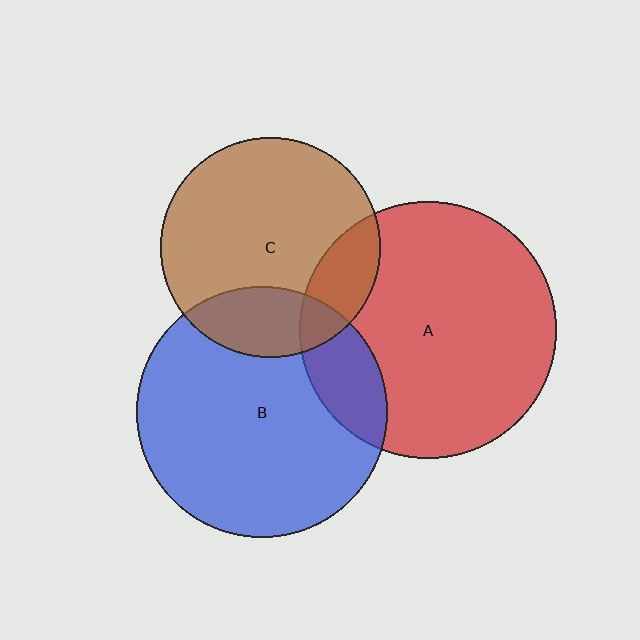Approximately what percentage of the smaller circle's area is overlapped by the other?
Approximately 15%.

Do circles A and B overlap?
Yes.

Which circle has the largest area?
Circle A (red).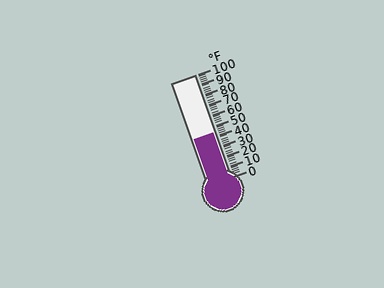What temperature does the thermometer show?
The thermometer shows approximately 44°F.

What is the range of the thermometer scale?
The thermometer scale ranges from 0°F to 100°F.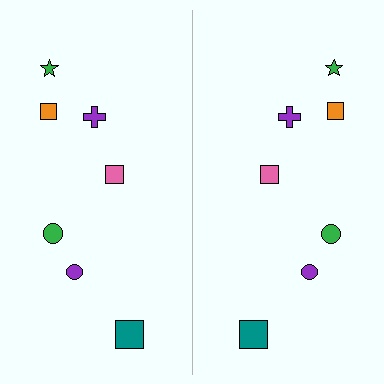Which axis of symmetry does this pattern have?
The pattern has a vertical axis of symmetry running through the center of the image.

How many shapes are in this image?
There are 14 shapes in this image.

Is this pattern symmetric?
Yes, this pattern has bilateral (reflection) symmetry.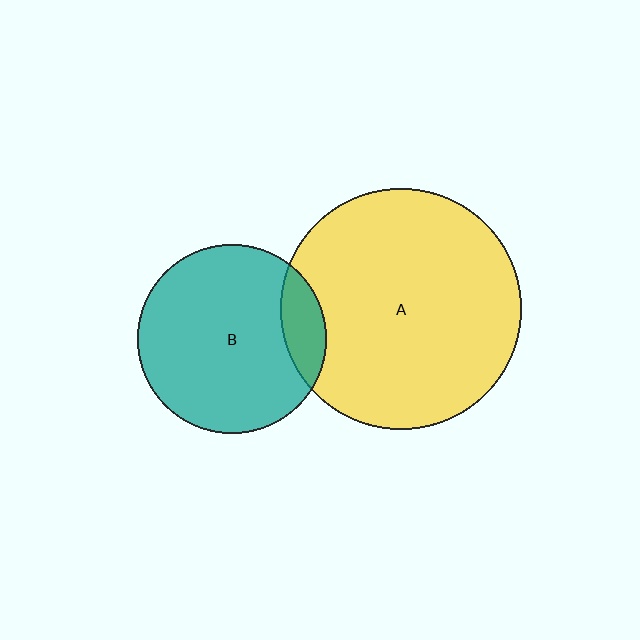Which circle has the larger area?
Circle A (yellow).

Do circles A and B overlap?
Yes.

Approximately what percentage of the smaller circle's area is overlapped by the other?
Approximately 15%.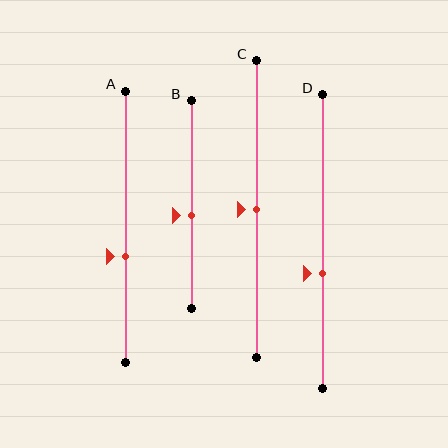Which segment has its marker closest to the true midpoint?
Segment C has its marker closest to the true midpoint.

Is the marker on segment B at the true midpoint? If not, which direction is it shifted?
No, the marker on segment B is shifted downward by about 5% of the segment length.